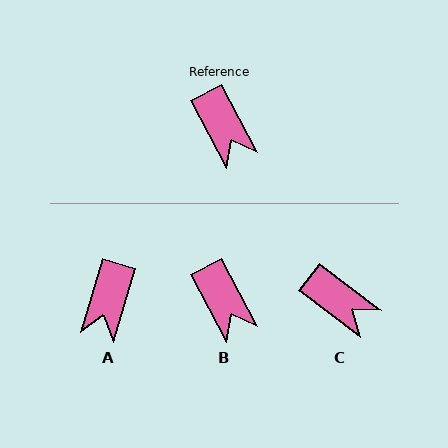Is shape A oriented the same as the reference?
No, it is off by about 44 degrees.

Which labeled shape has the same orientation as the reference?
B.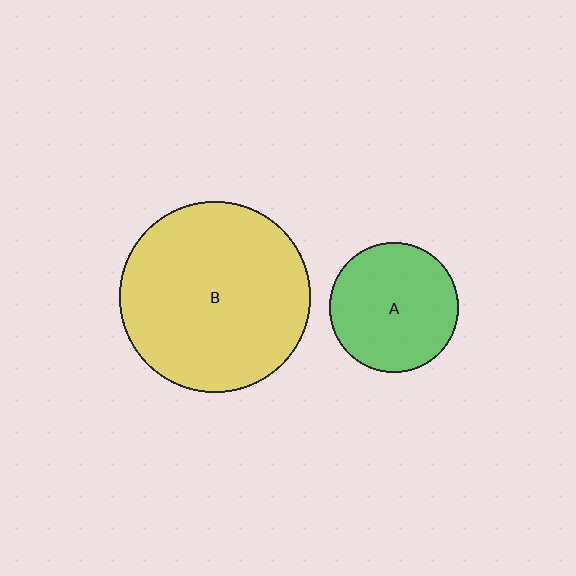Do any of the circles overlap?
No, none of the circles overlap.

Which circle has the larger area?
Circle B (yellow).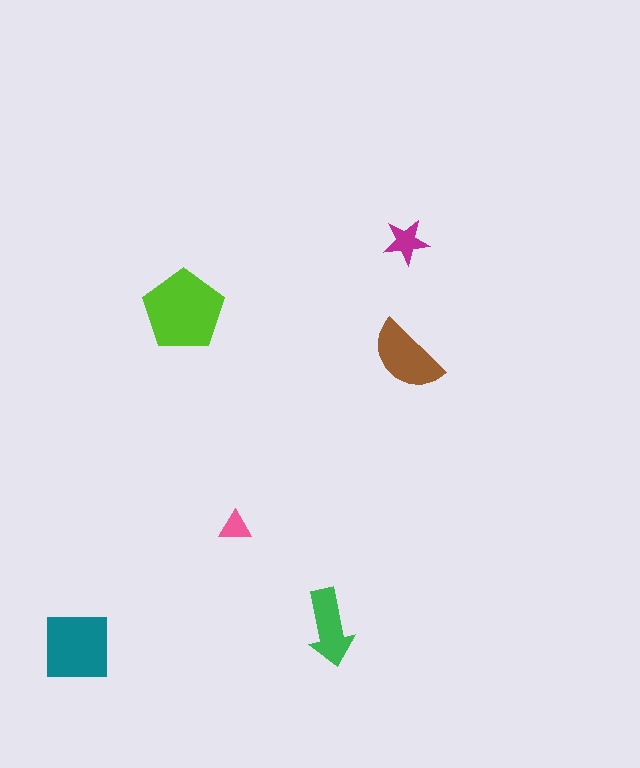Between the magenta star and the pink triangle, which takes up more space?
The magenta star.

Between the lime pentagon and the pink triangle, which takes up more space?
The lime pentagon.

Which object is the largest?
The lime pentagon.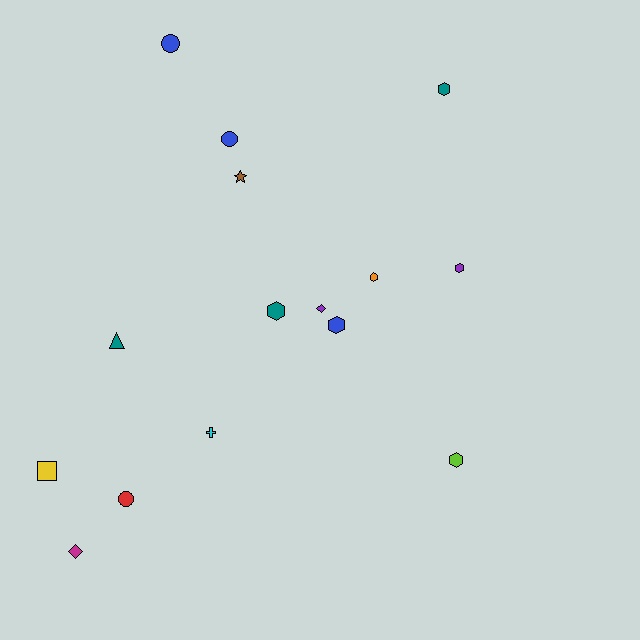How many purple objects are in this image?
There are 2 purple objects.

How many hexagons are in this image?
There are 6 hexagons.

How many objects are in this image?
There are 15 objects.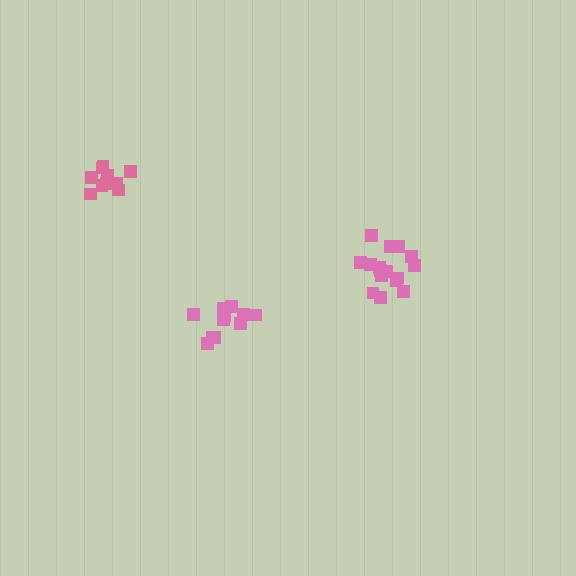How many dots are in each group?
Group 1: 16 dots, Group 2: 11 dots, Group 3: 10 dots (37 total).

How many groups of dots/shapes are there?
There are 3 groups.